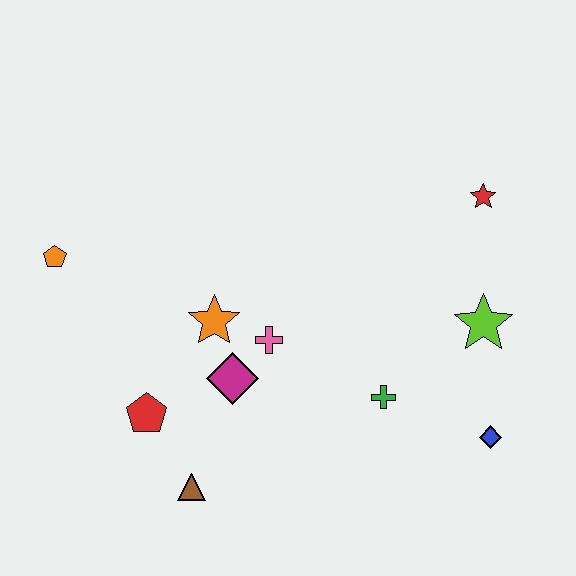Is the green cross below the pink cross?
Yes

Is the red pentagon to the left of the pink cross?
Yes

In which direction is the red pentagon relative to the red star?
The red pentagon is to the left of the red star.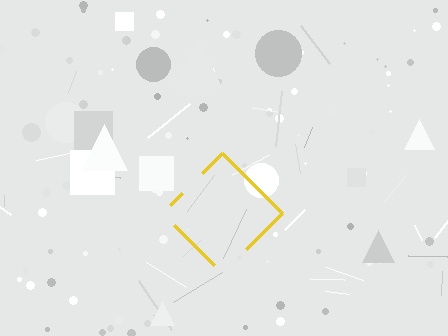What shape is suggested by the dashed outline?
The dashed outline suggests a diamond.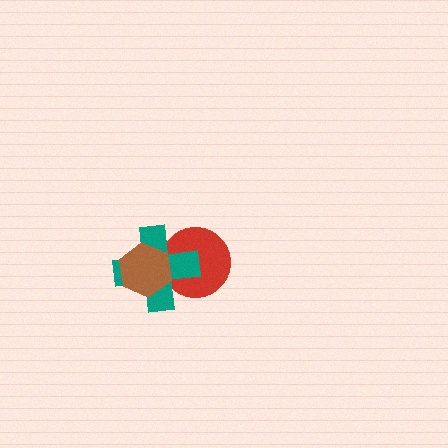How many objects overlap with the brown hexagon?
2 objects overlap with the brown hexagon.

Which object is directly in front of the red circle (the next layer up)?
The teal cross is directly in front of the red circle.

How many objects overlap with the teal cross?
2 objects overlap with the teal cross.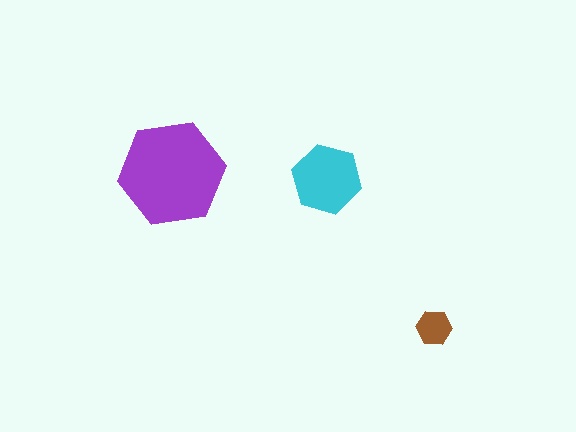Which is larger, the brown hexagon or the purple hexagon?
The purple one.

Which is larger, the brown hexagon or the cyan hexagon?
The cyan one.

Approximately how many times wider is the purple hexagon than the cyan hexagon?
About 1.5 times wider.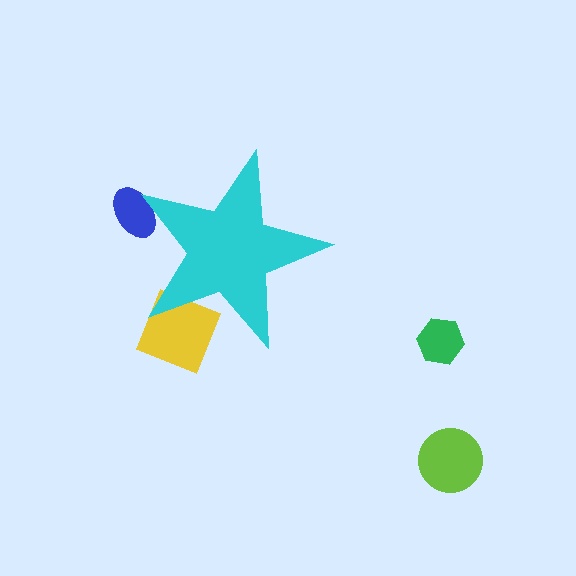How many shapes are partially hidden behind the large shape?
2 shapes are partially hidden.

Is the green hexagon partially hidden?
No, the green hexagon is fully visible.